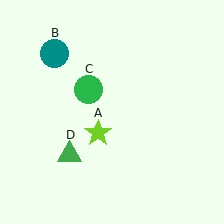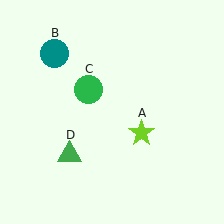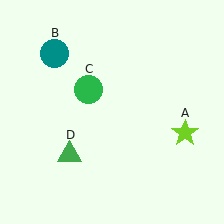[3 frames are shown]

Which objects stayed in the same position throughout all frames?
Teal circle (object B) and green circle (object C) and green triangle (object D) remained stationary.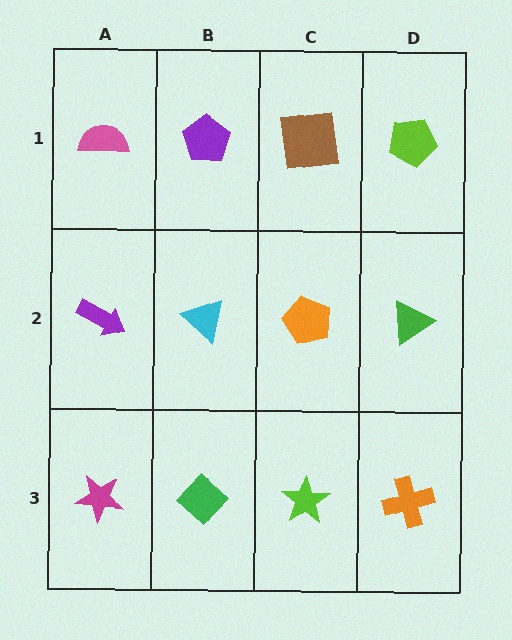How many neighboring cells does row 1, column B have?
3.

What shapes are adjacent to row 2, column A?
A pink semicircle (row 1, column A), a magenta star (row 3, column A), a cyan triangle (row 2, column B).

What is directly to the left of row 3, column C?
A green diamond.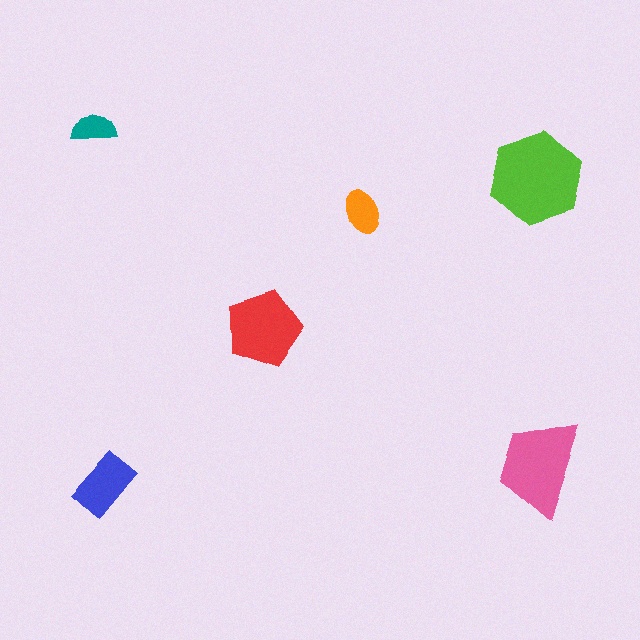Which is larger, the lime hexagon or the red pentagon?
The lime hexagon.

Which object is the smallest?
The teal semicircle.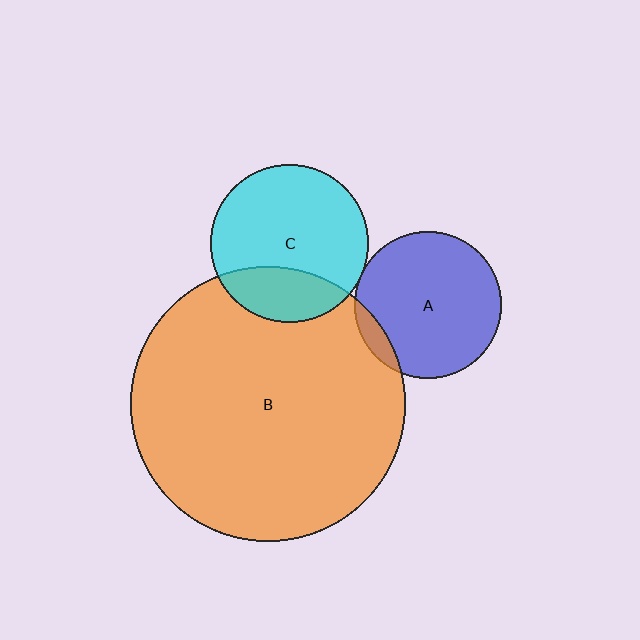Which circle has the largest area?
Circle B (orange).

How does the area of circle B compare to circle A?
Approximately 3.5 times.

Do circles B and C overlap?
Yes.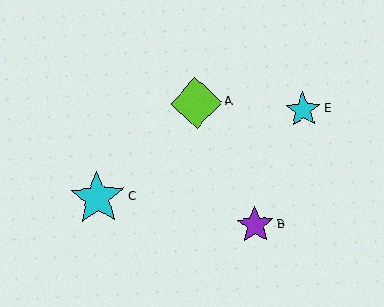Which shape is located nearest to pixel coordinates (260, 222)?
The purple star (labeled B) at (255, 225) is nearest to that location.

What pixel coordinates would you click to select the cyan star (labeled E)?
Click at (303, 110) to select the cyan star E.